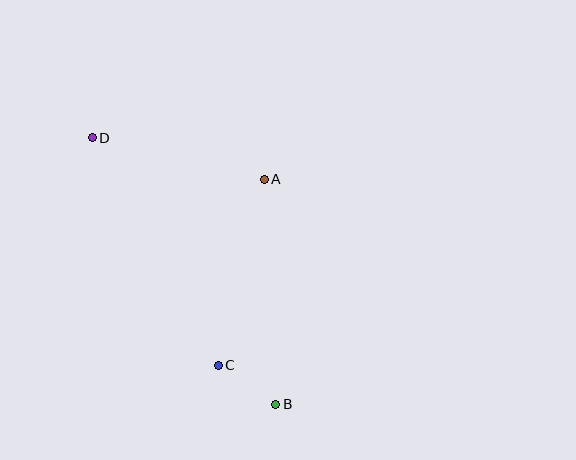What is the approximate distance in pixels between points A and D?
The distance between A and D is approximately 177 pixels.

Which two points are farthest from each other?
Points B and D are farthest from each other.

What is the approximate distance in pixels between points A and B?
The distance between A and B is approximately 225 pixels.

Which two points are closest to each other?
Points B and C are closest to each other.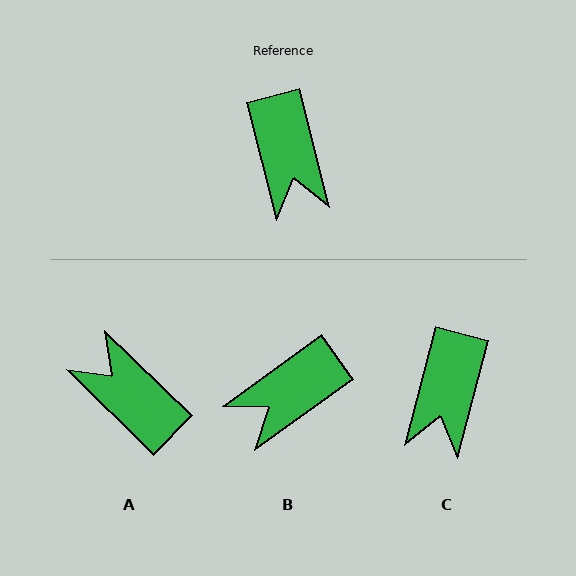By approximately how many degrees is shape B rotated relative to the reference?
Approximately 68 degrees clockwise.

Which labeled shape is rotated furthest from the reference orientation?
A, about 148 degrees away.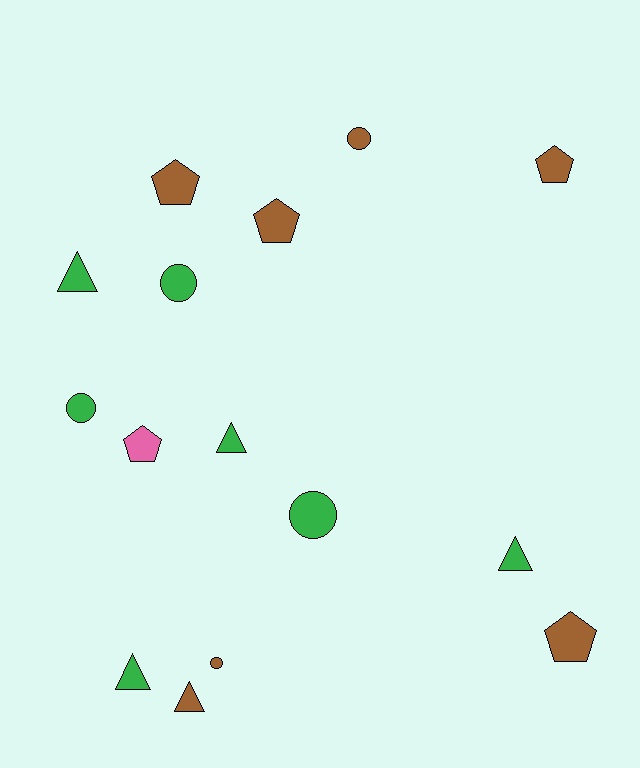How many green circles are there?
There are 3 green circles.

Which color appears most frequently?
Green, with 7 objects.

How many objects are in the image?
There are 15 objects.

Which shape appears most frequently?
Pentagon, with 5 objects.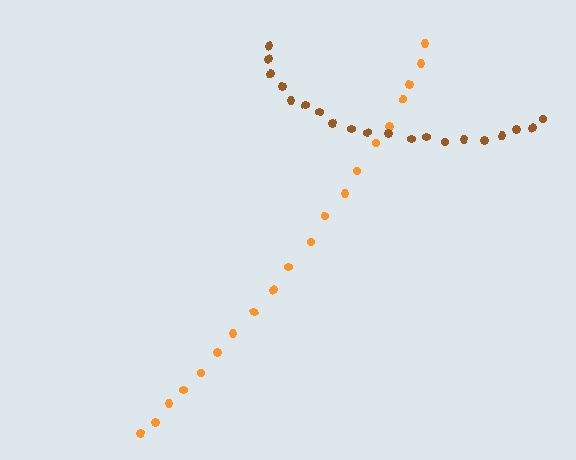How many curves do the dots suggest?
There are 2 distinct paths.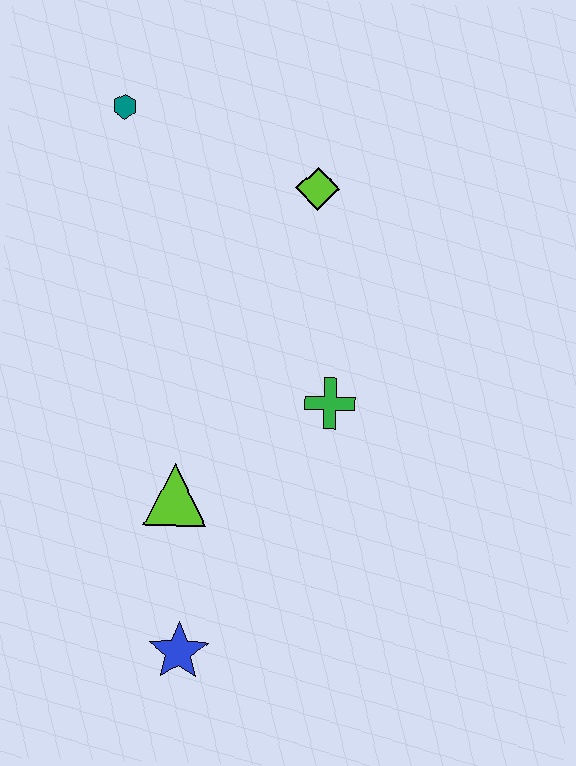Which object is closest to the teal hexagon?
The lime diamond is closest to the teal hexagon.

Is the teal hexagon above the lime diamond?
Yes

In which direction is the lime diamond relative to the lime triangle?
The lime diamond is above the lime triangle.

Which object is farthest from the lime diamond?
The blue star is farthest from the lime diamond.